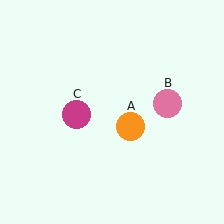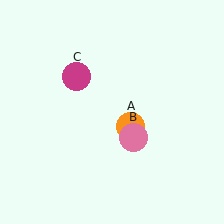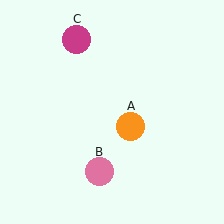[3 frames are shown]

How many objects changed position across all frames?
2 objects changed position: pink circle (object B), magenta circle (object C).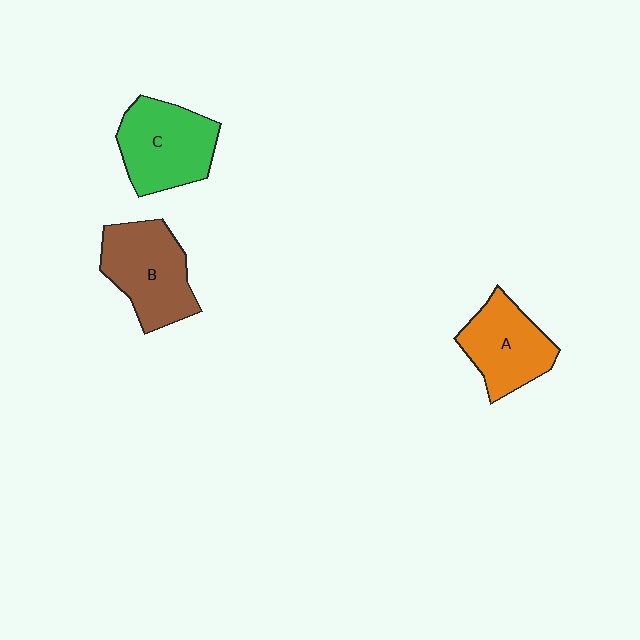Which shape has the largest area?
Shape B (brown).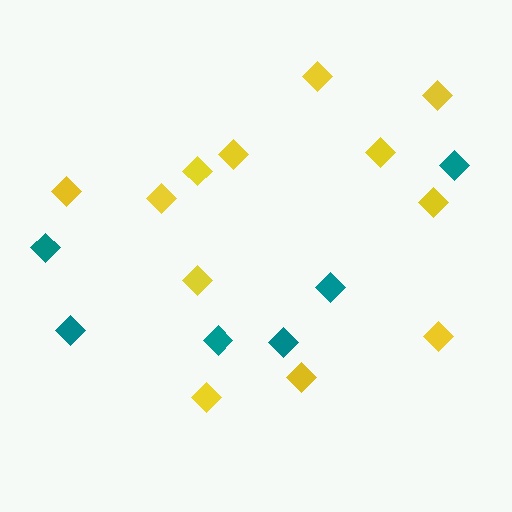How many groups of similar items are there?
There are 2 groups: one group of teal diamonds (6) and one group of yellow diamonds (12).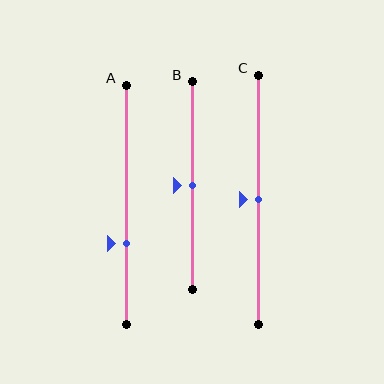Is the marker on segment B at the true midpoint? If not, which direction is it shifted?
Yes, the marker on segment B is at the true midpoint.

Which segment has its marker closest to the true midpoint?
Segment B has its marker closest to the true midpoint.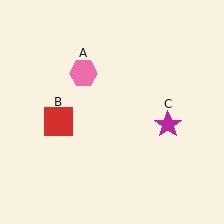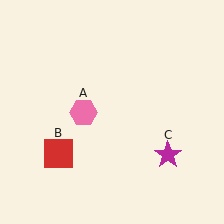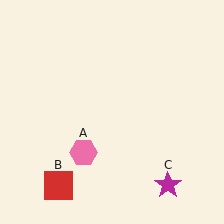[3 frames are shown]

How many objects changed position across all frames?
3 objects changed position: pink hexagon (object A), red square (object B), magenta star (object C).